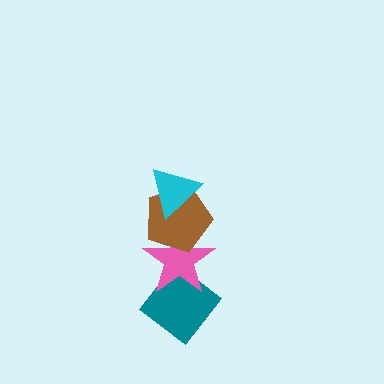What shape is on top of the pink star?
The brown pentagon is on top of the pink star.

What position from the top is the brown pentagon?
The brown pentagon is 2nd from the top.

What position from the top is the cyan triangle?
The cyan triangle is 1st from the top.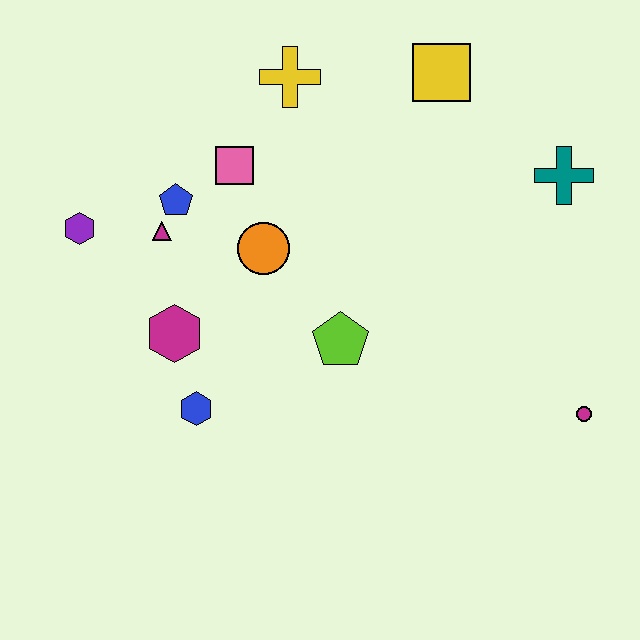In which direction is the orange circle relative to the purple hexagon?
The orange circle is to the right of the purple hexagon.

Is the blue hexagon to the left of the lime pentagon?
Yes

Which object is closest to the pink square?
The blue pentagon is closest to the pink square.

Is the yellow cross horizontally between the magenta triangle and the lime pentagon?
Yes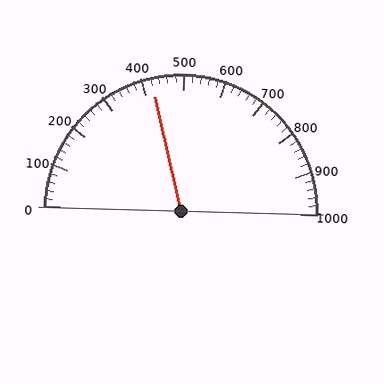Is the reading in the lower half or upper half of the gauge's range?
The reading is in the lower half of the range (0 to 1000).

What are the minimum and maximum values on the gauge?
The gauge ranges from 0 to 1000.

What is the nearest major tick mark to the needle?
The nearest major tick mark is 400.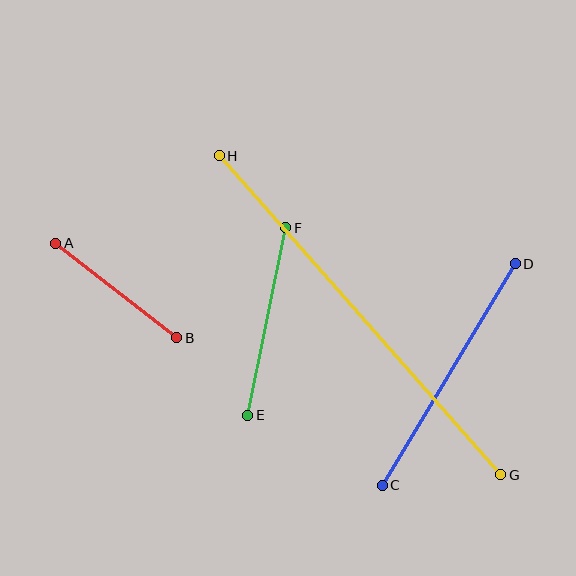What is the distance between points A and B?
The distance is approximately 154 pixels.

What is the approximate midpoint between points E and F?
The midpoint is at approximately (267, 321) pixels.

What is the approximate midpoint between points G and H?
The midpoint is at approximately (360, 315) pixels.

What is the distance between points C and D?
The distance is approximately 258 pixels.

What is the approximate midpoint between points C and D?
The midpoint is at approximately (449, 375) pixels.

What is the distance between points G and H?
The distance is approximately 425 pixels.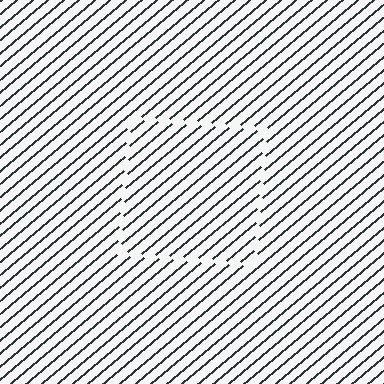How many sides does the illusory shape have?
4 sides — the line-ends trace a square.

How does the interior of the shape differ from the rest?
The interior of the shape contains the same grating, shifted by half a period — the contour is defined by the phase discontinuity where line-ends from the inner and outer gratings abut.